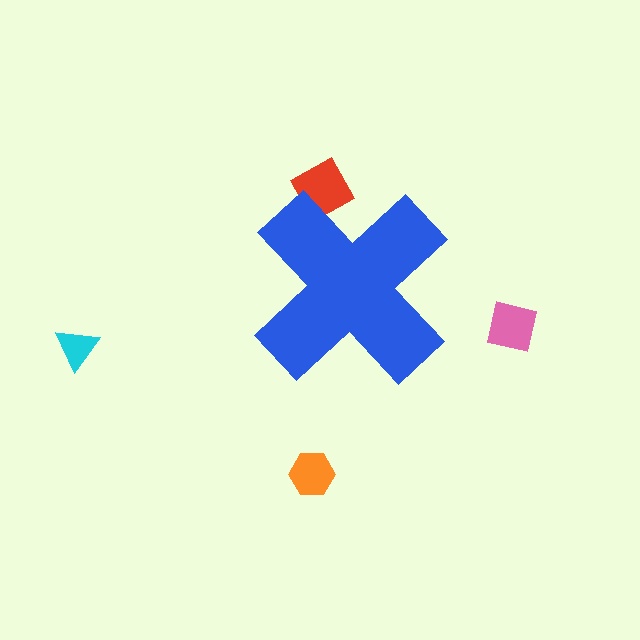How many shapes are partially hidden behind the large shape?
1 shape is partially hidden.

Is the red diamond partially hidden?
Yes, the red diamond is partially hidden behind the blue cross.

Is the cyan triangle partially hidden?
No, the cyan triangle is fully visible.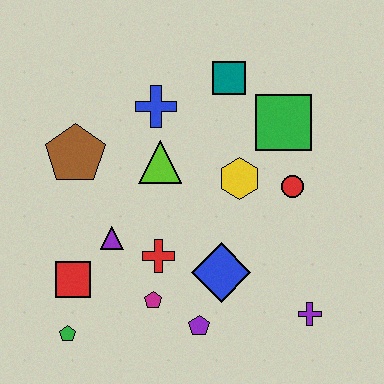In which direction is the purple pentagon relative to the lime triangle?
The purple pentagon is below the lime triangle.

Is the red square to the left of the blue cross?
Yes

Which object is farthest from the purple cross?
The brown pentagon is farthest from the purple cross.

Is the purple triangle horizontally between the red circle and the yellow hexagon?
No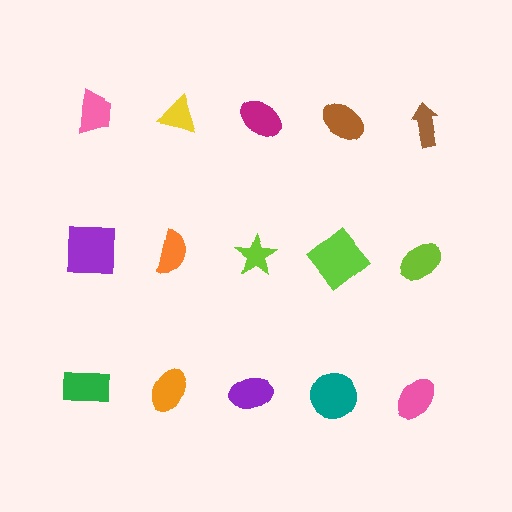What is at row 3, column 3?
A purple ellipse.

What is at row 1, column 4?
A brown ellipse.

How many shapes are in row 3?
5 shapes.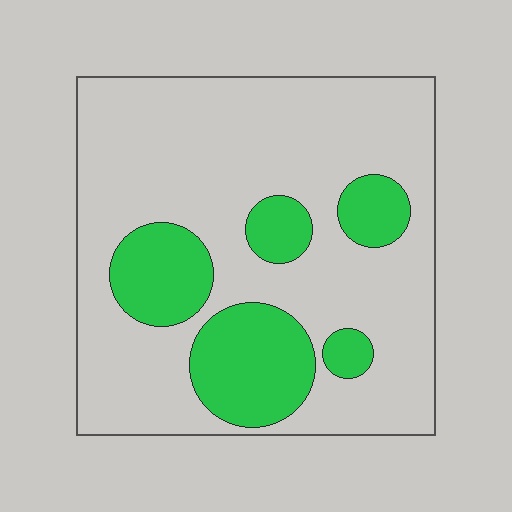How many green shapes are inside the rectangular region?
5.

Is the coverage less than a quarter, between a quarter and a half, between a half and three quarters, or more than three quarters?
Less than a quarter.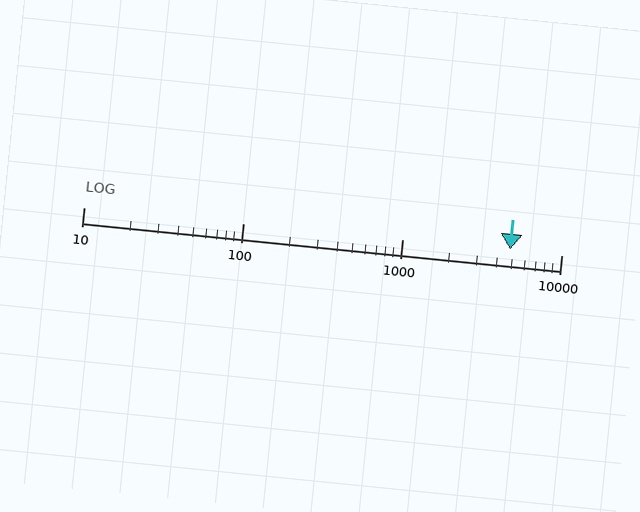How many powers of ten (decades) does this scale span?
The scale spans 3 decades, from 10 to 10000.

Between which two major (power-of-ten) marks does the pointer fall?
The pointer is between 1000 and 10000.